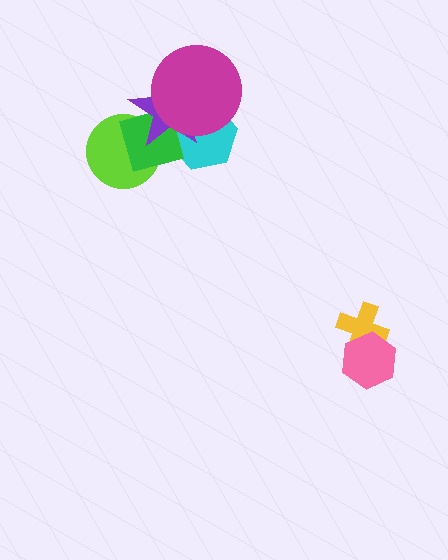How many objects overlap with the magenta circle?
3 objects overlap with the magenta circle.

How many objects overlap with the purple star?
4 objects overlap with the purple star.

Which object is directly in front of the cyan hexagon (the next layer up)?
The green diamond is directly in front of the cyan hexagon.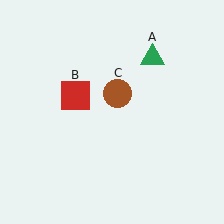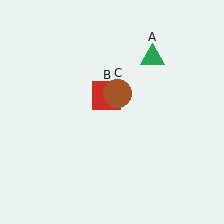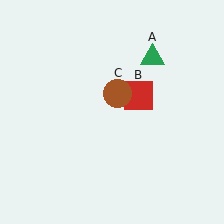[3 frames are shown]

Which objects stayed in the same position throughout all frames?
Green triangle (object A) and brown circle (object C) remained stationary.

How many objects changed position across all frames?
1 object changed position: red square (object B).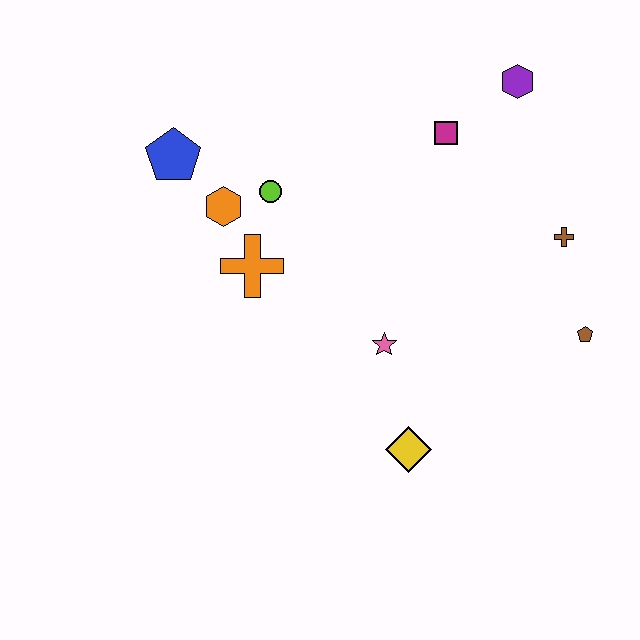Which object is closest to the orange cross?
The orange hexagon is closest to the orange cross.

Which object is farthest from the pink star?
The purple hexagon is farthest from the pink star.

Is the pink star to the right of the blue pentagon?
Yes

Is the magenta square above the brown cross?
Yes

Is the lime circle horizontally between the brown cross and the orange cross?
Yes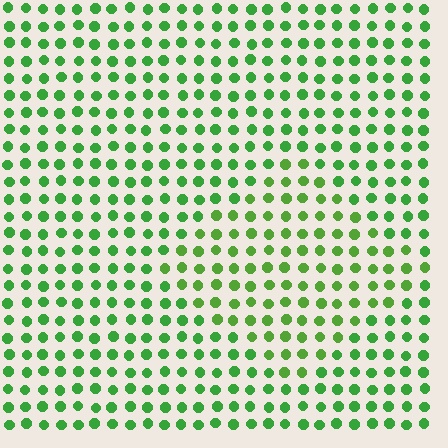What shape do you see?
I see a diamond.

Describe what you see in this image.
The image is filled with small green elements in a uniform arrangement. A diamond-shaped region is visible where the elements are tinted to a slightly different hue, forming a subtle color boundary.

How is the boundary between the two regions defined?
The boundary is defined purely by a slight shift in hue (about 18 degrees). Spacing, size, and orientation are identical on both sides.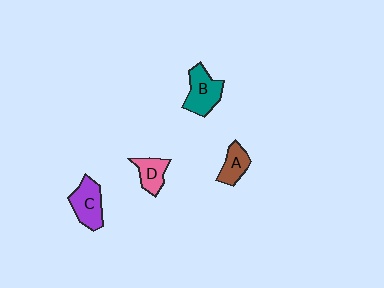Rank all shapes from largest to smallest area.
From largest to smallest: B (teal), C (purple), D (pink), A (brown).